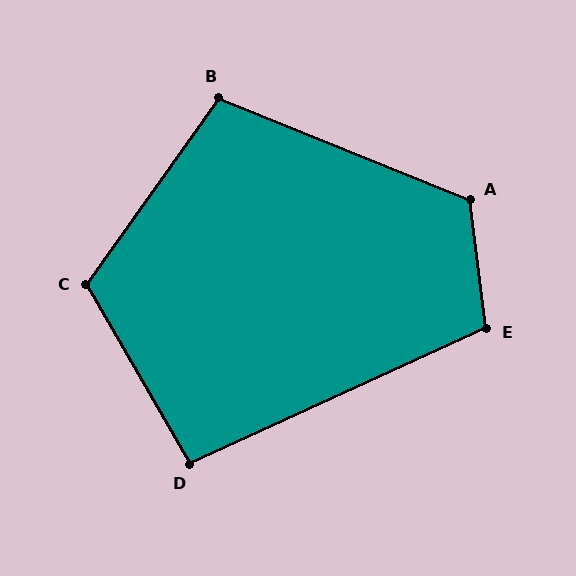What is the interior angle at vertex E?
Approximately 107 degrees (obtuse).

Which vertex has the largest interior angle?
A, at approximately 119 degrees.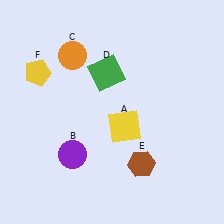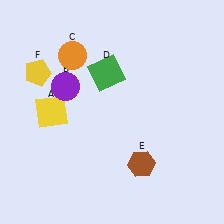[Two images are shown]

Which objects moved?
The objects that moved are: the yellow square (A), the purple circle (B).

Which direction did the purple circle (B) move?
The purple circle (B) moved up.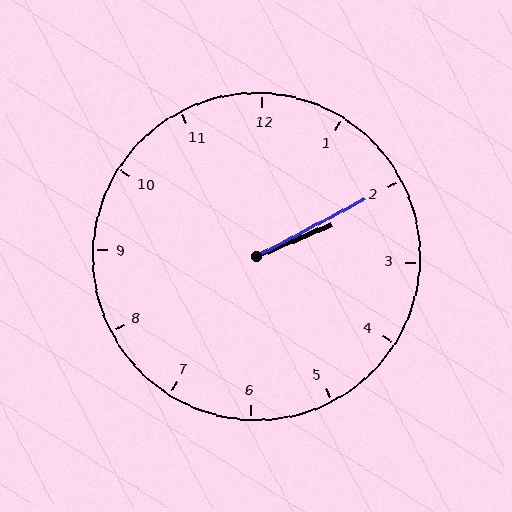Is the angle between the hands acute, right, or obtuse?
It is acute.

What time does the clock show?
2:10.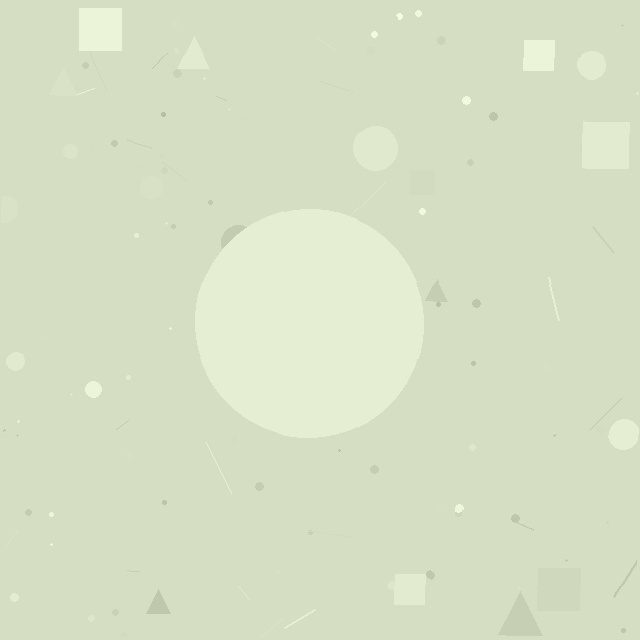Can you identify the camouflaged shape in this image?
The camouflaged shape is a circle.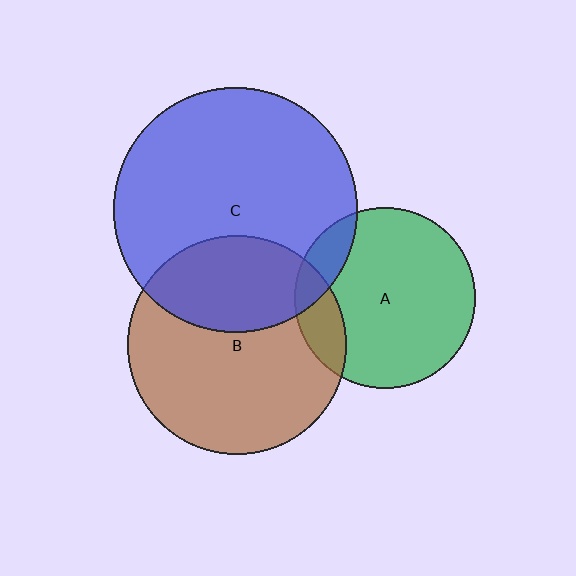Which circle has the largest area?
Circle C (blue).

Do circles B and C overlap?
Yes.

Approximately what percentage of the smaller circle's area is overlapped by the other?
Approximately 35%.